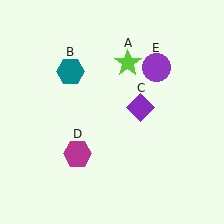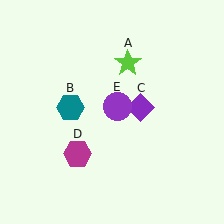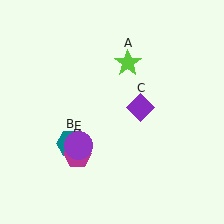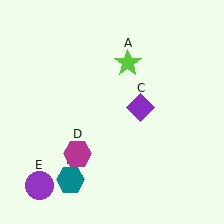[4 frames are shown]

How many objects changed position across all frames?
2 objects changed position: teal hexagon (object B), purple circle (object E).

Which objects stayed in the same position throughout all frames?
Lime star (object A) and purple diamond (object C) and magenta hexagon (object D) remained stationary.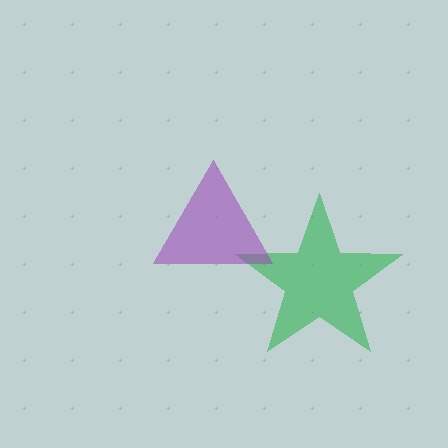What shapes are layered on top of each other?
The layered shapes are: a green star, a purple triangle.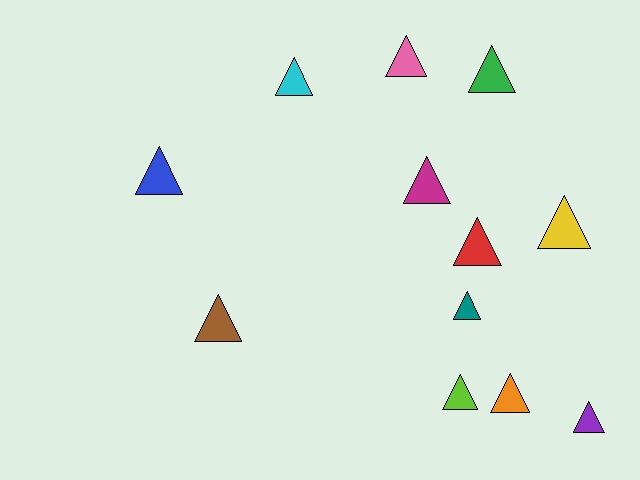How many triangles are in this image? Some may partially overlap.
There are 12 triangles.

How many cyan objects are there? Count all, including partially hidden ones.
There is 1 cyan object.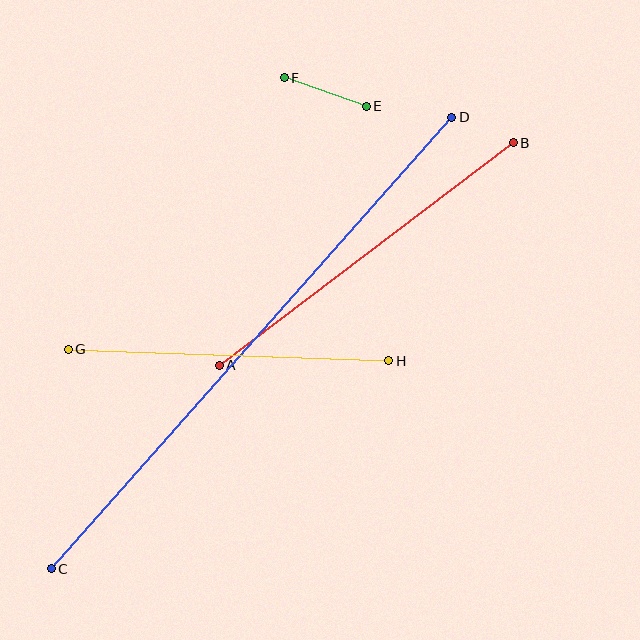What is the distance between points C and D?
The distance is approximately 603 pixels.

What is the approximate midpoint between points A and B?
The midpoint is at approximately (366, 254) pixels.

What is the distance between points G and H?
The distance is approximately 320 pixels.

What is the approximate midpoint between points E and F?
The midpoint is at approximately (325, 92) pixels.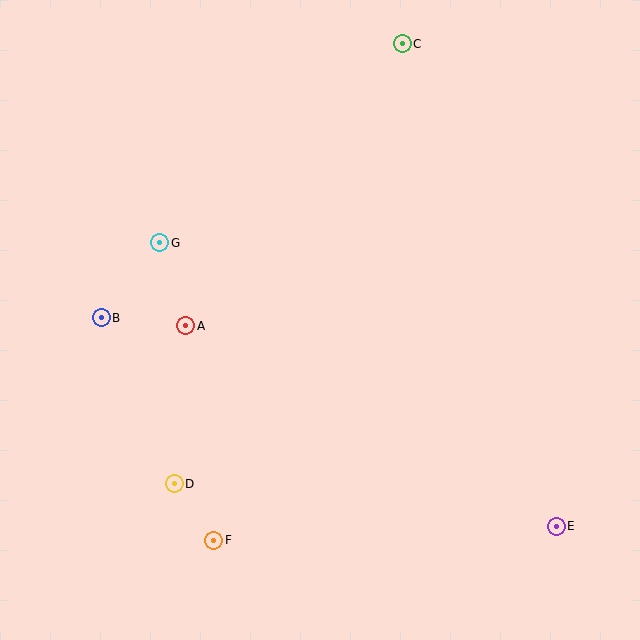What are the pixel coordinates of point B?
Point B is at (101, 318).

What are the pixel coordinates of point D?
Point D is at (174, 484).